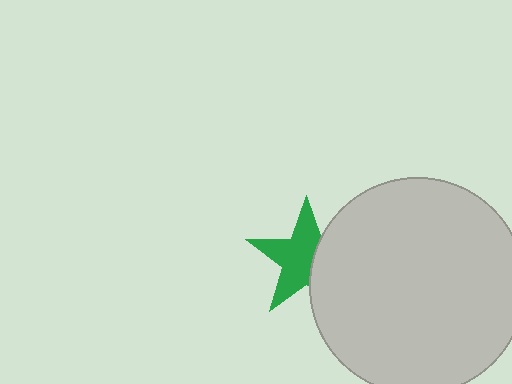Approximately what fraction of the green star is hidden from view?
Roughly 38% of the green star is hidden behind the light gray circle.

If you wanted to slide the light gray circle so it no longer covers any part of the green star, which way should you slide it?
Slide it right — that is the most direct way to separate the two shapes.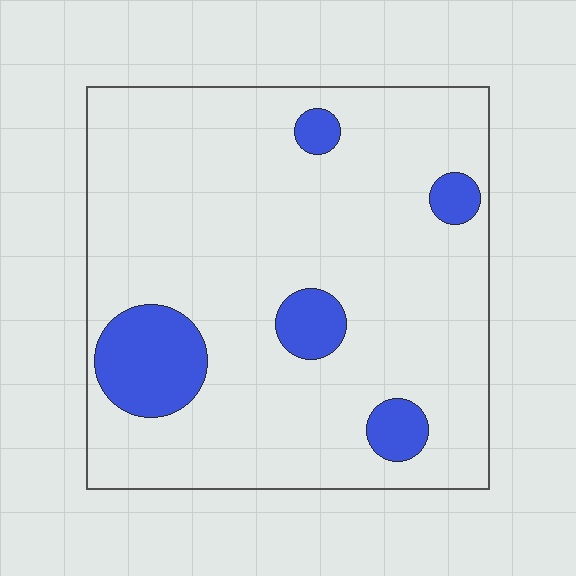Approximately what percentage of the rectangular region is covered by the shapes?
Approximately 15%.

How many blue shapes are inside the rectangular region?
5.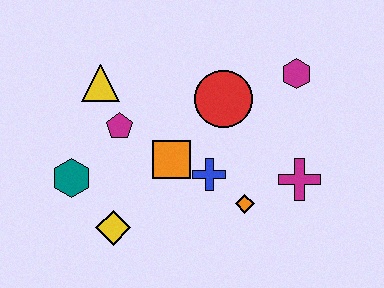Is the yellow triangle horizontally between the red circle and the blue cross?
No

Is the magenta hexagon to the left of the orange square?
No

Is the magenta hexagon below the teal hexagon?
No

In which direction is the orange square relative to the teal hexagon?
The orange square is to the right of the teal hexagon.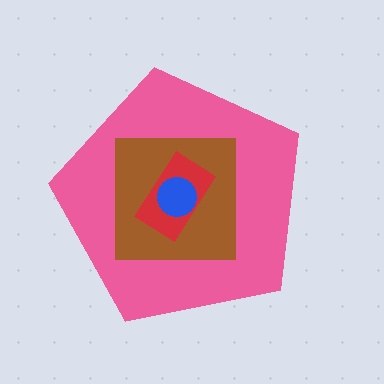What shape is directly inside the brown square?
The red rectangle.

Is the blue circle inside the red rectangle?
Yes.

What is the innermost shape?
The blue circle.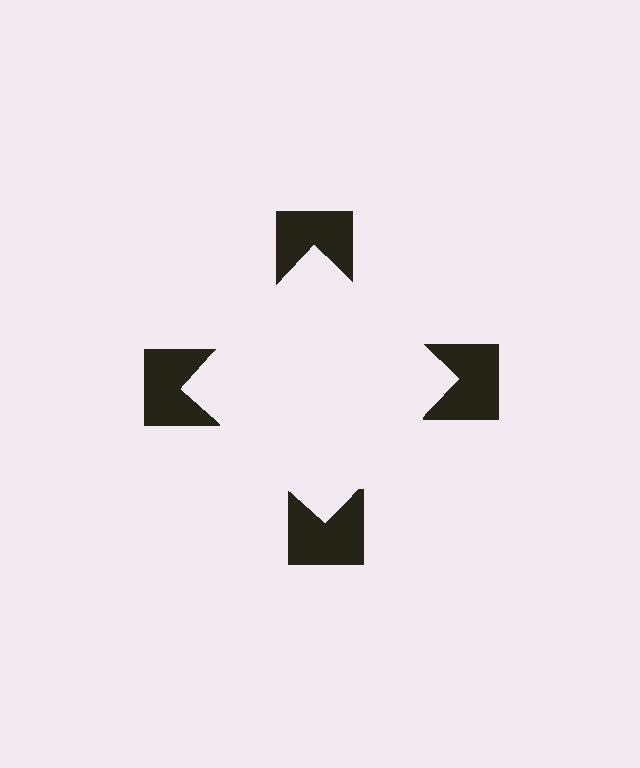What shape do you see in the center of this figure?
An illusory square — its edges are inferred from the aligned wedge cuts in the notched squares, not physically drawn.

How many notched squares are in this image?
There are 4 — one at each vertex of the illusory square.